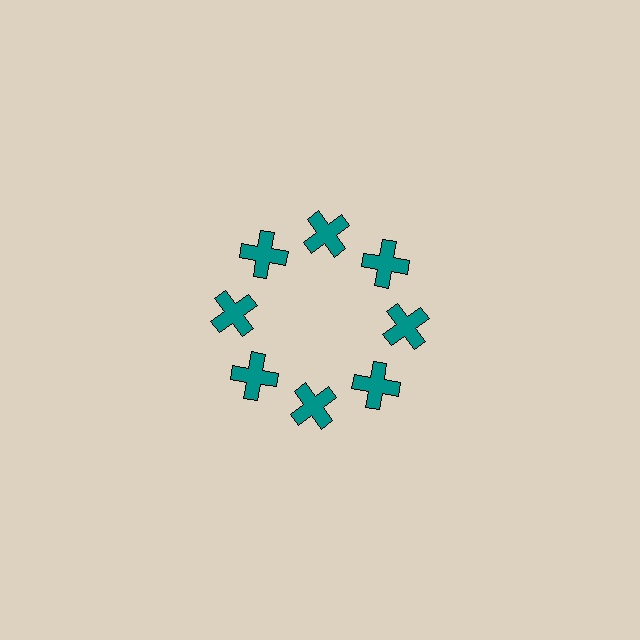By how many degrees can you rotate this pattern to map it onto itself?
The pattern maps onto itself every 45 degrees of rotation.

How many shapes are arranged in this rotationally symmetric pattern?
There are 8 shapes, arranged in 8 groups of 1.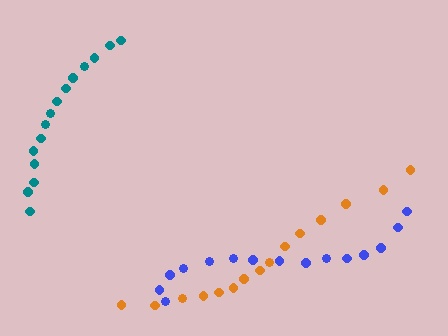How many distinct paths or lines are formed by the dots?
There are 3 distinct paths.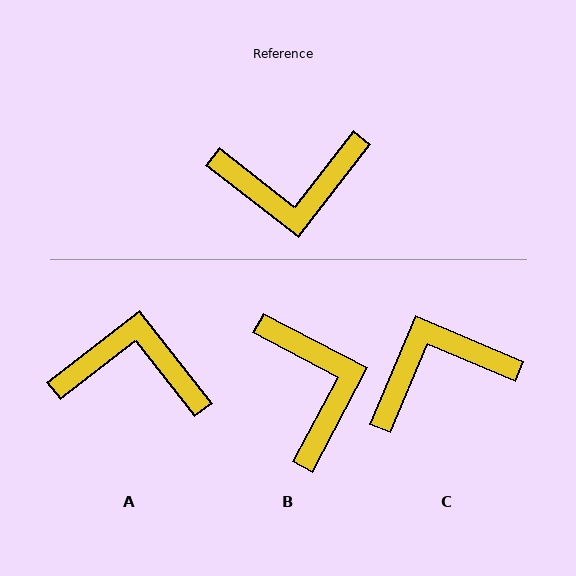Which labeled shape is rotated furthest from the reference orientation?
A, about 166 degrees away.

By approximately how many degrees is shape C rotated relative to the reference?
Approximately 165 degrees clockwise.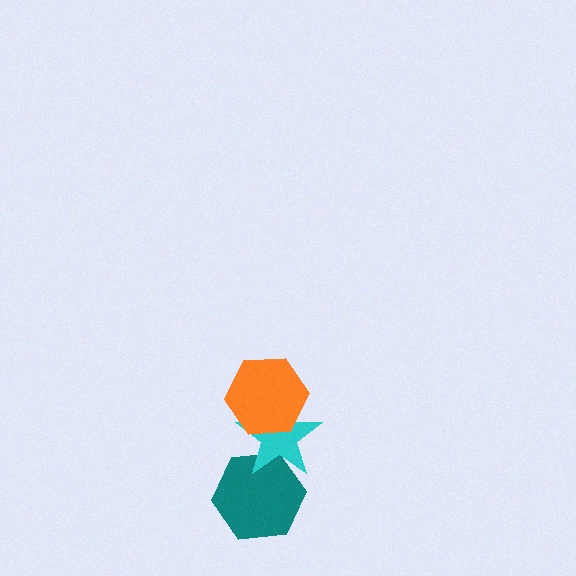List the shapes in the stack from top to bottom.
From top to bottom: the orange hexagon, the cyan star, the teal hexagon.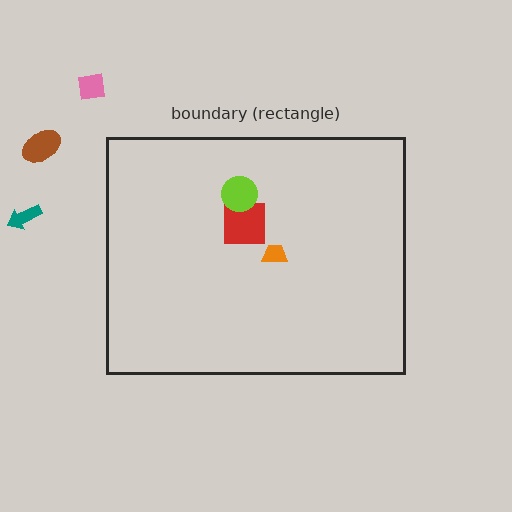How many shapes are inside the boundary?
3 inside, 3 outside.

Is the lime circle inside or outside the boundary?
Inside.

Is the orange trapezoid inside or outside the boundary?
Inside.